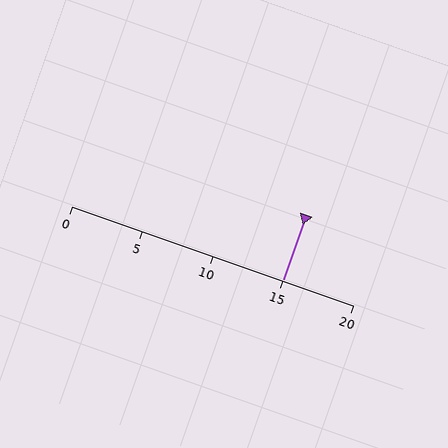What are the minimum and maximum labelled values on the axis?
The axis runs from 0 to 20.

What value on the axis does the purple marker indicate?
The marker indicates approximately 15.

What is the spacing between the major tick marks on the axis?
The major ticks are spaced 5 apart.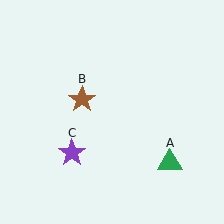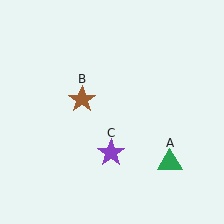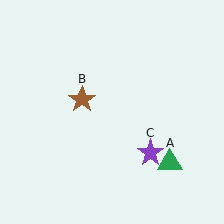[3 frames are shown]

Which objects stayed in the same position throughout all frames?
Green triangle (object A) and brown star (object B) remained stationary.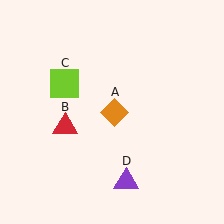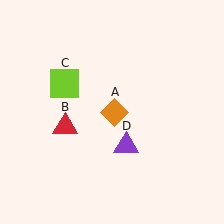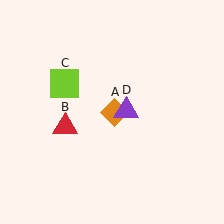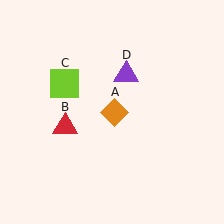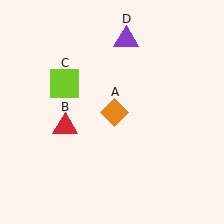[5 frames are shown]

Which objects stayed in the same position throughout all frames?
Orange diamond (object A) and red triangle (object B) and lime square (object C) remained stationary.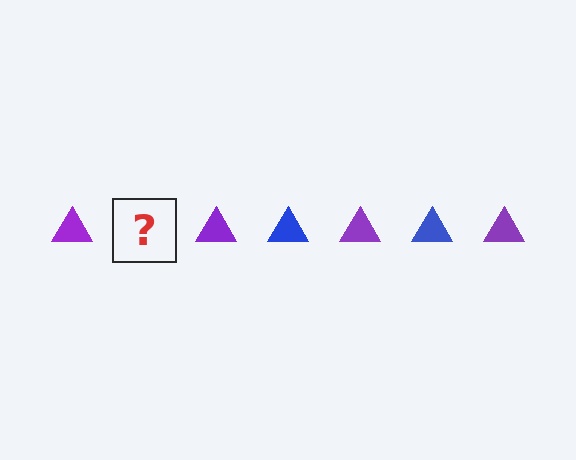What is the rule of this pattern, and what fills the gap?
The rule is that the pattern cycles through purple, blue triangles. The gap should be filled with a blue triangle.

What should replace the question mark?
The question mark should be replaced with a blue triangle.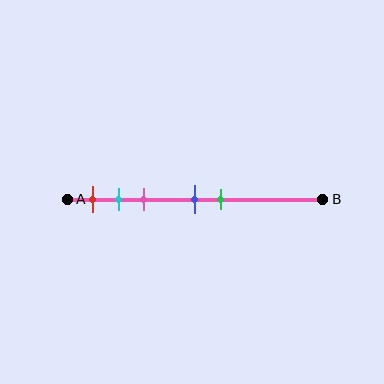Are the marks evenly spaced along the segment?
No, the marks are not evenly spaced.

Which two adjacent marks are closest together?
The cyan and pink marks are the closest adjacent pair.